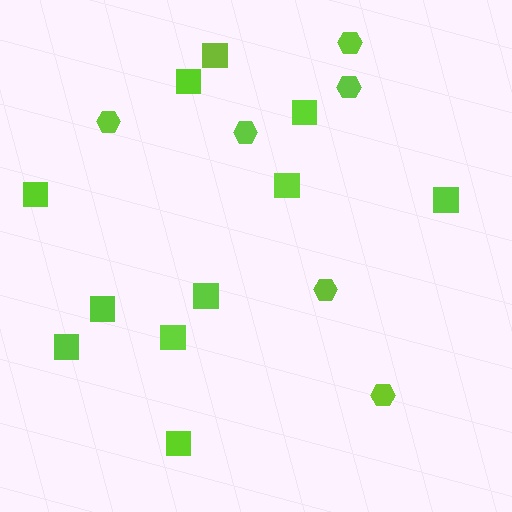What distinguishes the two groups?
There are 2 groups: one group of squares (11) and one group of hexagons (6).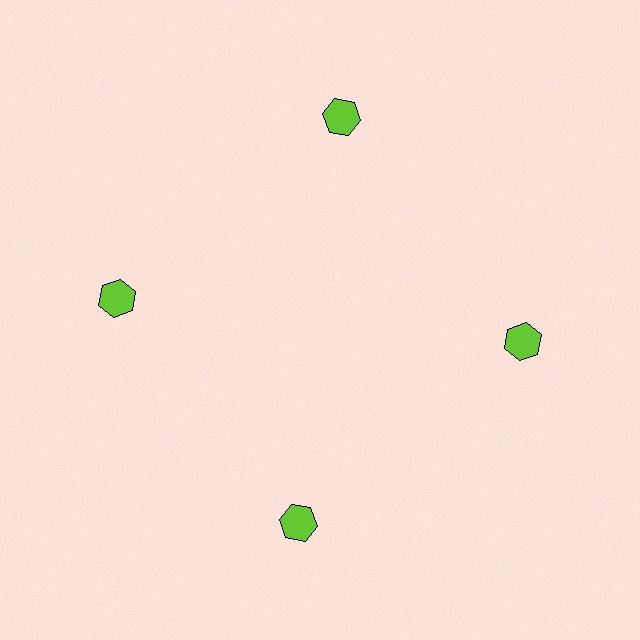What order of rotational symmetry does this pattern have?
This pattern has 4-fold rotational symmetry.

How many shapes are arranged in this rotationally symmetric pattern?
There are 4 shapes, arranged in 4 groups of 1.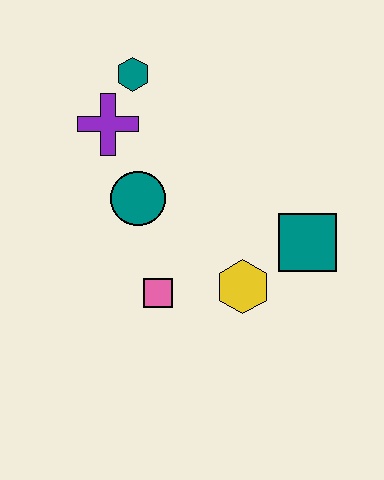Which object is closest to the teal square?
The yellow hexagon is closest to the teal square.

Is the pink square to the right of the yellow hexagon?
No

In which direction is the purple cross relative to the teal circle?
The purple cross is above the teal circle.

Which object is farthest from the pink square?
The teal hexagon is farthest from the pink square.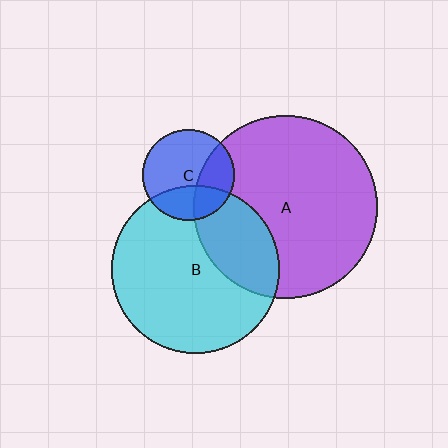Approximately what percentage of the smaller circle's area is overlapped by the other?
Approximately 30%.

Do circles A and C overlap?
Yes.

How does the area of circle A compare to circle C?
Approximately 4.0 times.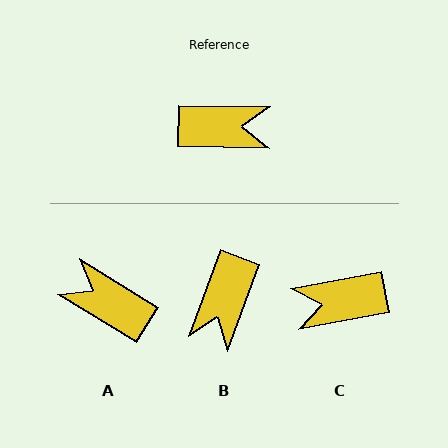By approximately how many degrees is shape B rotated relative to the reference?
Approximately 110 degrees clockwise.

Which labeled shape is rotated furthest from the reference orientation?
C, about 168 degrees away.